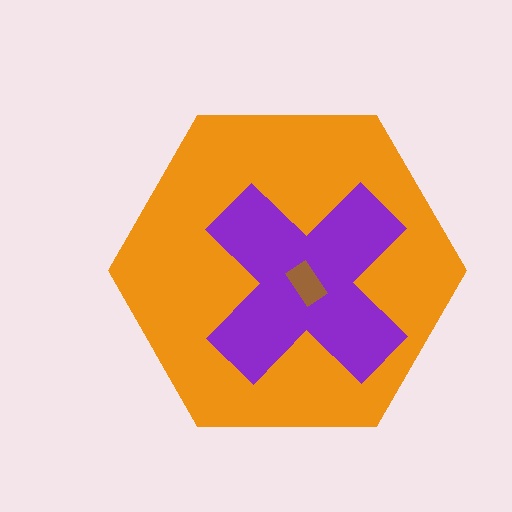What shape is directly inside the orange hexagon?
The purple cross.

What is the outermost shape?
The orange hexagon.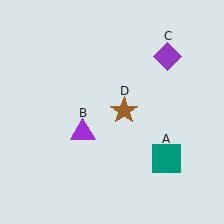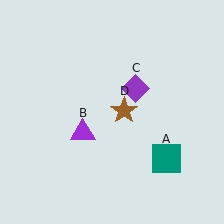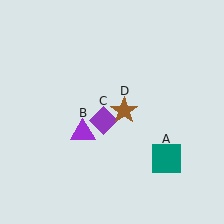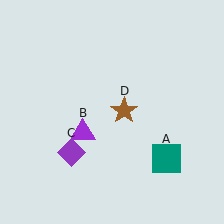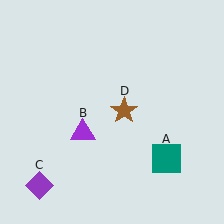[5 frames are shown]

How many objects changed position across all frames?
1 object changed position: purple diamond (object C).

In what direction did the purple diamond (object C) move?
The purple diamond (object C) moved down and to the left.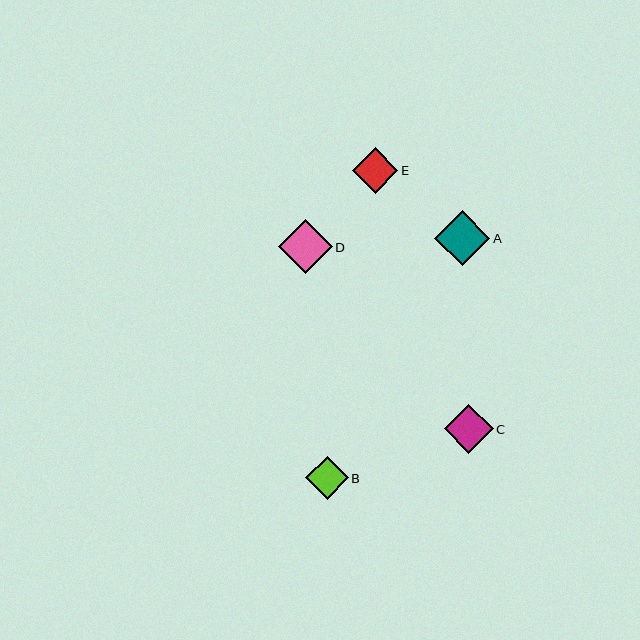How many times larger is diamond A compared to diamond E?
Diamond A is approximately 1.2 times the size of diamond E.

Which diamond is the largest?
Diamond A is the largest with a size of approximately 55 pixels.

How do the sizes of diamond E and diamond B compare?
Diamond E and diamond B are approximately the same size.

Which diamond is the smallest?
Diamond B is the smallest with a size of approximately 43 pixels.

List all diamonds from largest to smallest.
From largest to smallest: A, D, C, E, B.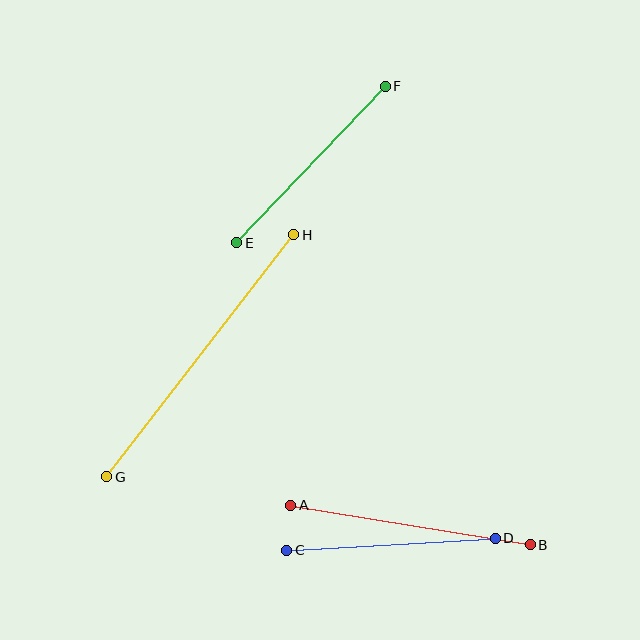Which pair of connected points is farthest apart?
Points G and H are farthest apart.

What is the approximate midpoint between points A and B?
The midpoint is at approximately (411, 525) pixels.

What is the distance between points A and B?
The distance is approximately 243 pixels.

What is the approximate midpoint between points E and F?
The midpoint is at approximately (311, 165) pixels.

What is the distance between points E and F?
The distance is approximately 216 pixels.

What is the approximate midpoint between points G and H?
The midpoint is at approximately (200, 356) pixels.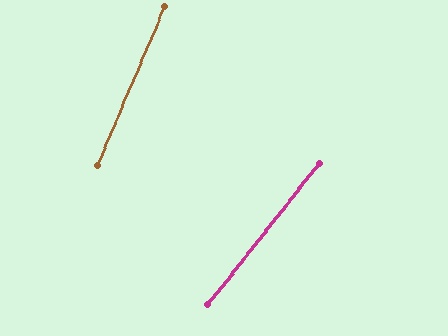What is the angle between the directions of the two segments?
Approximately 16 degrees.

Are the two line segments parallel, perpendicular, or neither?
Neither parallel nor perpendicular — they differ by about 16°.